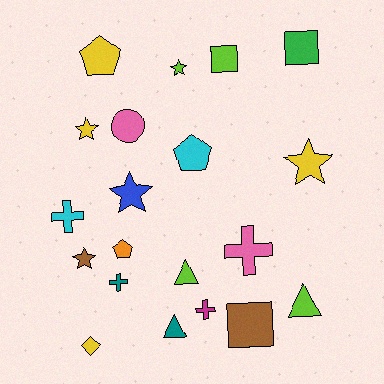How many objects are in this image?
There are 20 objects.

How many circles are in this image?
There is 1 circle.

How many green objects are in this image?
There is 1 green object.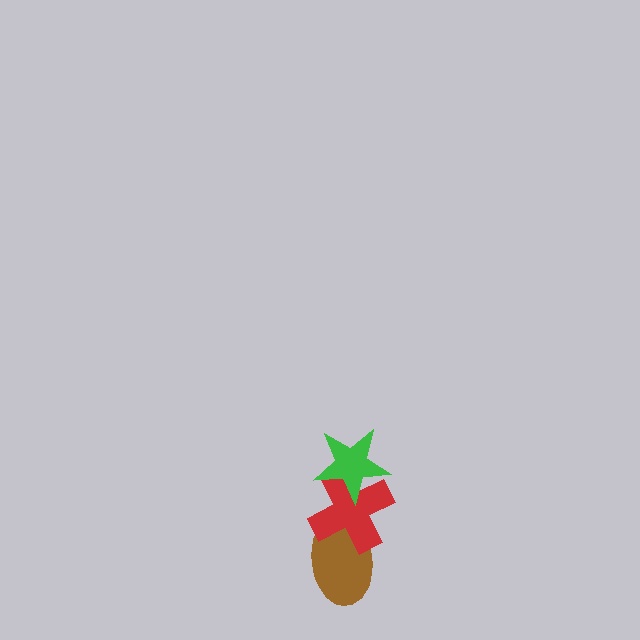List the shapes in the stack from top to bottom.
From top to bottom: the green star, the red cross, the brown ellipse.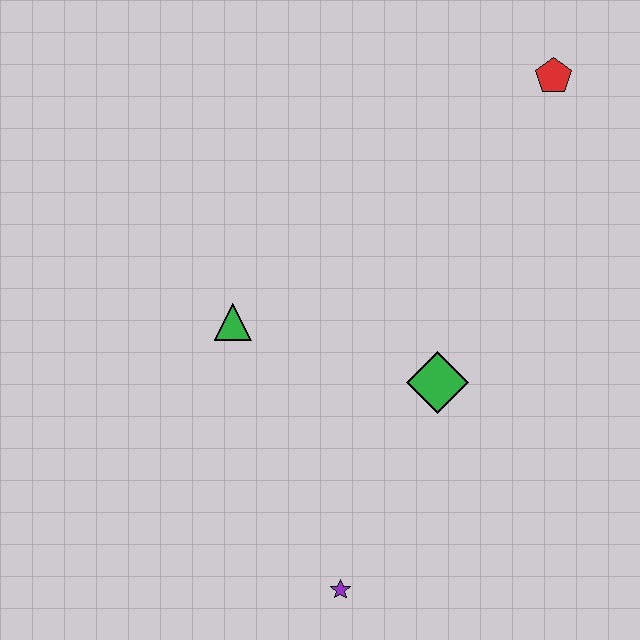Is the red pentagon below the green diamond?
No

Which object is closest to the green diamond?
The green triangle is closest to the green diamond.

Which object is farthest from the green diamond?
The red pentagon is farthest from the green diamond.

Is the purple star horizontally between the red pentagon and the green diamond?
No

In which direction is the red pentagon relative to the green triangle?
The red pentagon is to the right of the green triangle.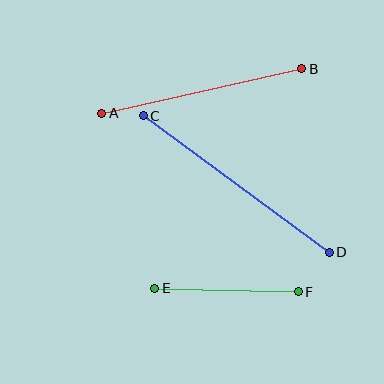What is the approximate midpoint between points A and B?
The midpoint is at approximately (202, 91) pixels.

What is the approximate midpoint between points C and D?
The midpoint is at approximately (236, 184) pixels.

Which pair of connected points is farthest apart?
Points C and D are farthest apart.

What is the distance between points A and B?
The distance is approximately 205 pixels.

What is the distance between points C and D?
The distance is approximately 231 pixels.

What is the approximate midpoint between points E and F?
The midpoint is at approximately (226, 290) pixels.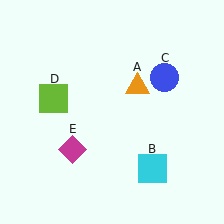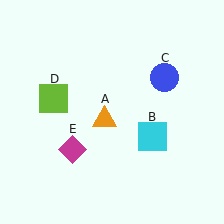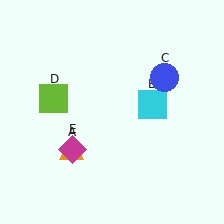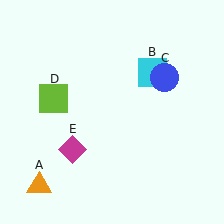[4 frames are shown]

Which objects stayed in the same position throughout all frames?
Blue circle (object C) and lime square (object D) and magenta diamond (object E) remained stationary.